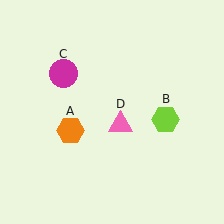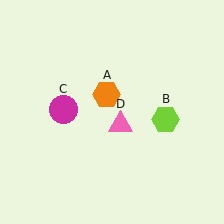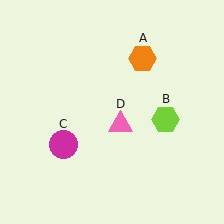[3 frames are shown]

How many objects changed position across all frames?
2 objects changed position: orange hexagon (object A), magenta circle (object C).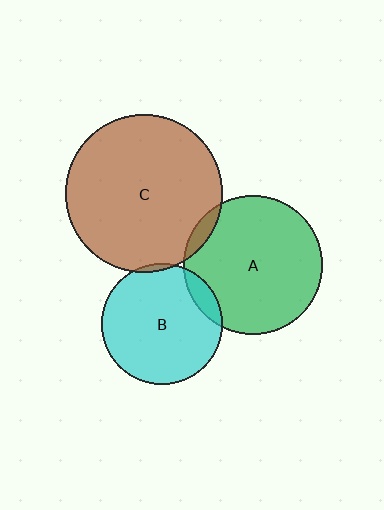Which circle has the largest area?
Circle C (brown).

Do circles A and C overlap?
Yes.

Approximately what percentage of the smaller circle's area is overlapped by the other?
Approximately 5%.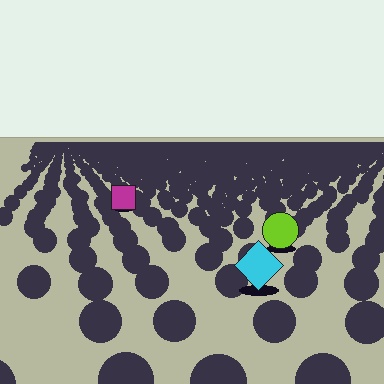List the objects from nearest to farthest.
From nearest to farthest: the cyan diamond, the lime circle, the magenta square.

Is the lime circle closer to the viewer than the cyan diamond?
No. The cyan diamond is closer — you can tell from the texture gradient: the ground texture is coarser near it.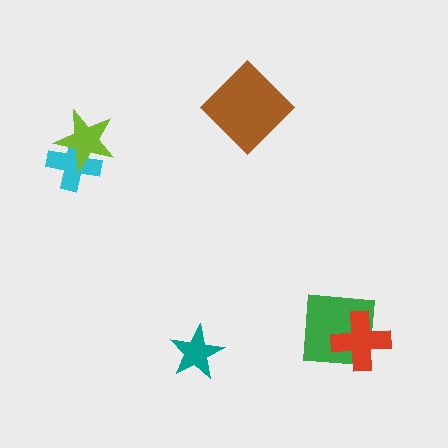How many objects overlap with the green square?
1 object overlaps with the green square.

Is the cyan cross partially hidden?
Yes, it is partially covered by another shape.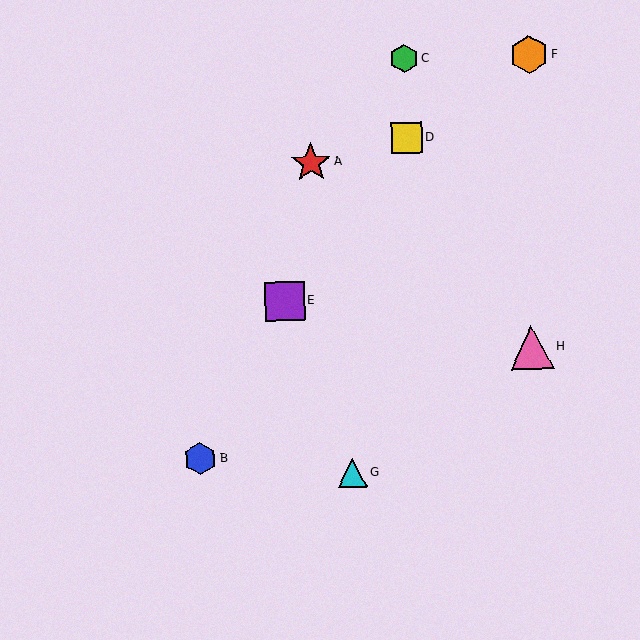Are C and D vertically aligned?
Yes, both are at x≈404.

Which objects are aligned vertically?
Objects C, D are aligned vertically.